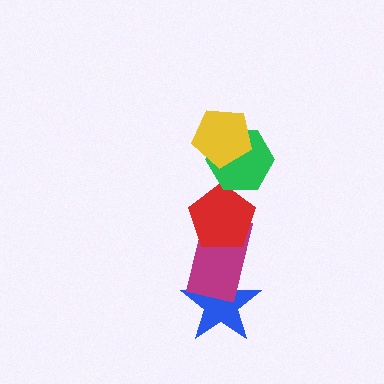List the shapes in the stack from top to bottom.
From top to bottom: the yellow pentagon, the green hexagon, the red pentagon, the magenta rectangle, the blue star.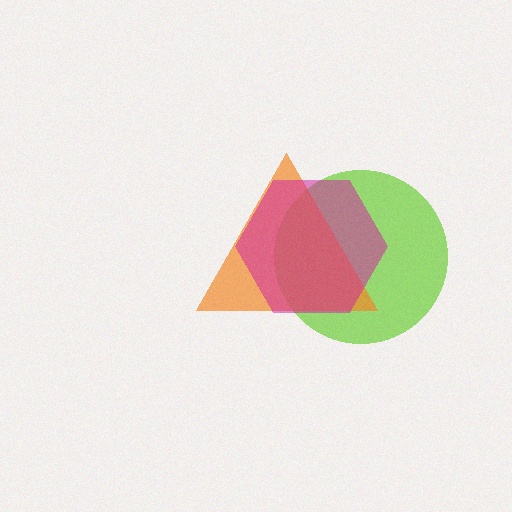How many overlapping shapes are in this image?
There are 3 overlapping shapes in the image.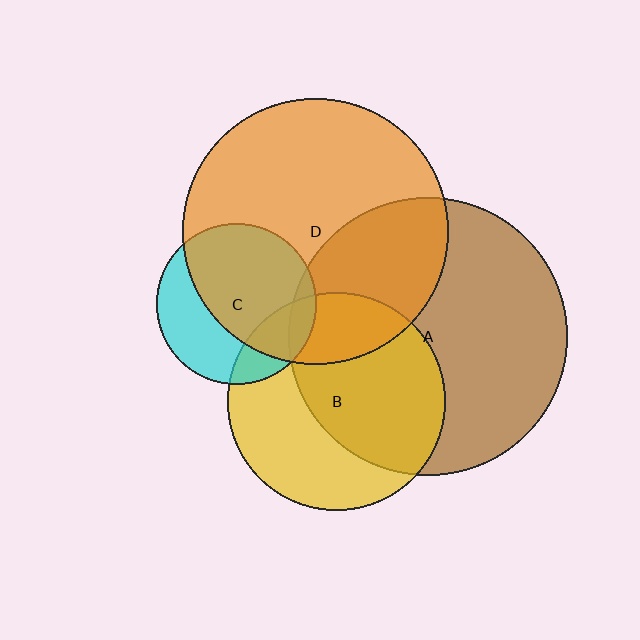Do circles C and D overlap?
Yes.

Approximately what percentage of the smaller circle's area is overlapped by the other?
Approximately 65%.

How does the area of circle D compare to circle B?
Approximately 1.5 times.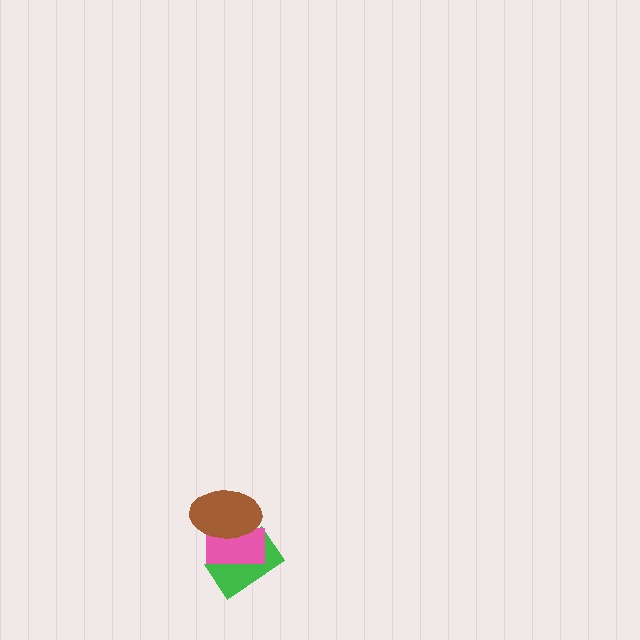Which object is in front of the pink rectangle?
The brown ellipse is in front of the pink rectangle.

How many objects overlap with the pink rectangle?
2 objects overlap with the pink rectangle.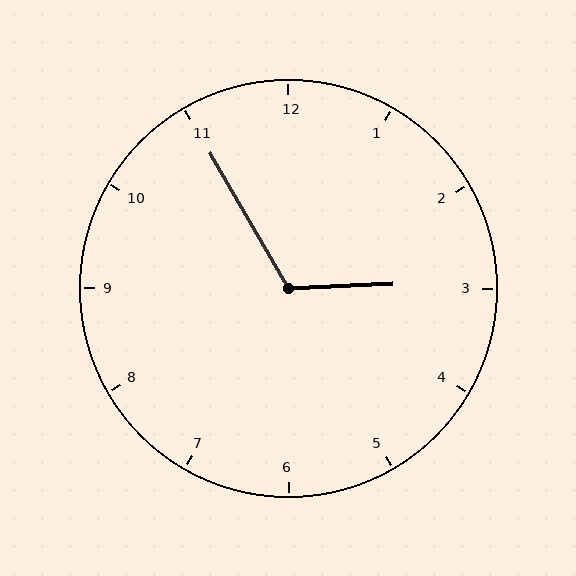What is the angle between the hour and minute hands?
Approximately 118 degrees.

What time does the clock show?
2:55.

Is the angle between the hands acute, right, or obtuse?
It is obtuse.